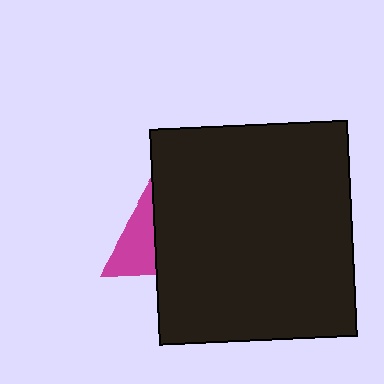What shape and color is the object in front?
The object in front is a black rectangle.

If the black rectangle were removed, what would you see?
You would see the complete magenta triangle.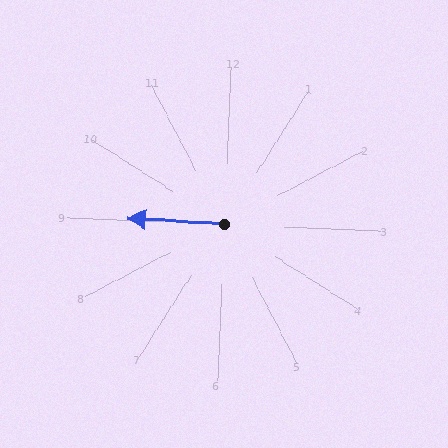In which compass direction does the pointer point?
West.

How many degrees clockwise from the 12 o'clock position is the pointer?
Approximately 271 degrees.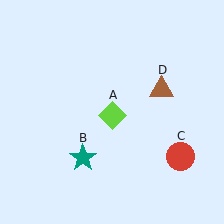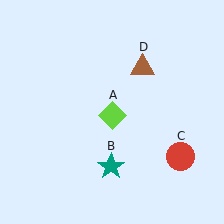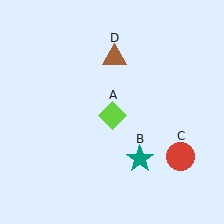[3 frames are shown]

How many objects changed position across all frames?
2 objects changed position: teal star (object B), brown triangle (object D).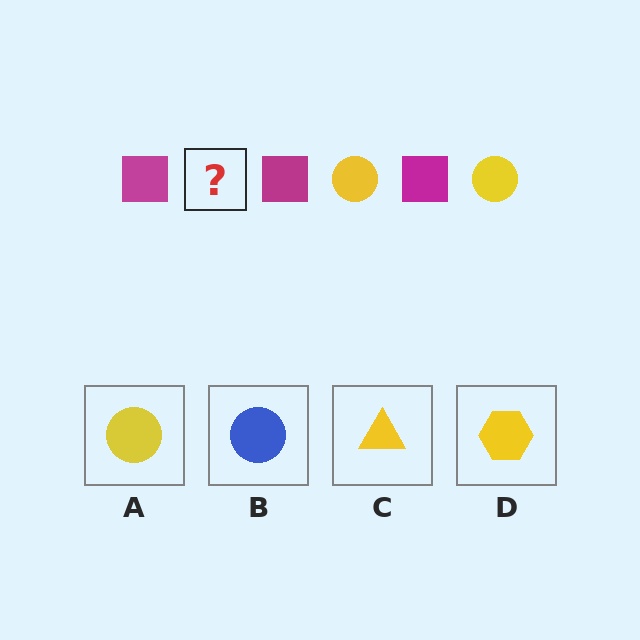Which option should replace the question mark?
Option A.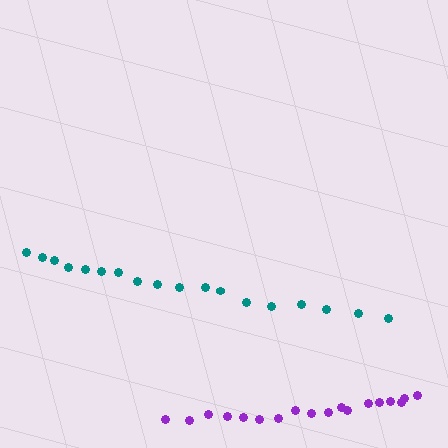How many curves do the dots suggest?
There are 2 distinct paths.